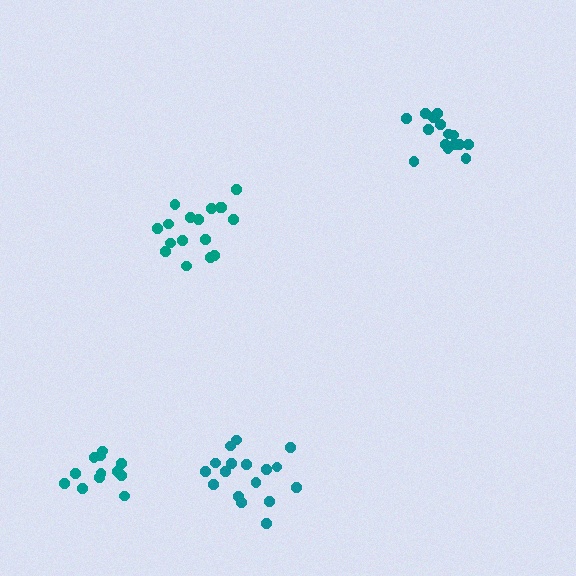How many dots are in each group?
Group 1: 15 dots, Group 2: 17 dots, Group 3: 12 dots, Group 4: 17 dots (61 total).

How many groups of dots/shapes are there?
There are 4 groups.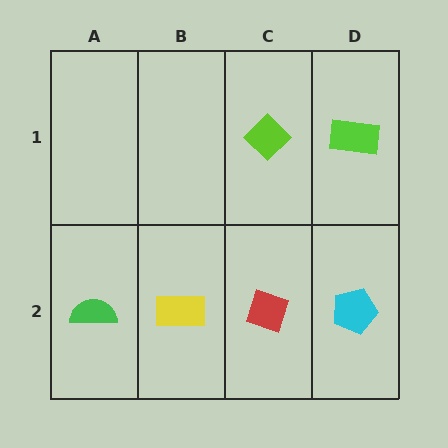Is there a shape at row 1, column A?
No, that cell is empty.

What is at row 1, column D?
A lime rectangle.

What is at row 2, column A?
A green semicircle.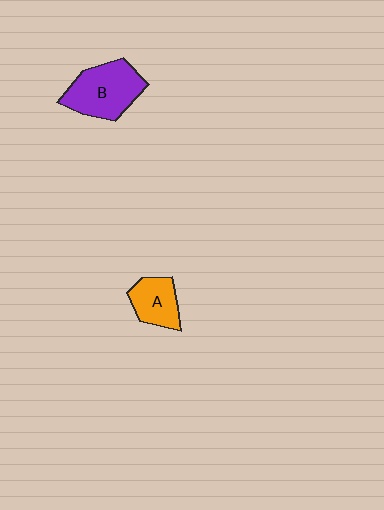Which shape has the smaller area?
Shape A (orange).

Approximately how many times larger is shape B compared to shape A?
Approximately 1.7 times.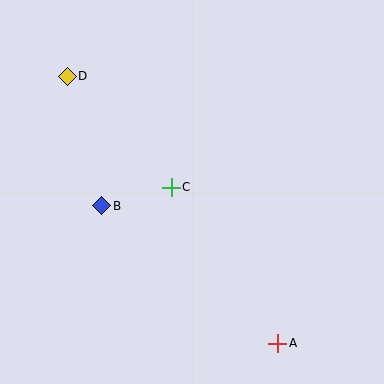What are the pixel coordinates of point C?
Point C is at (171, 187).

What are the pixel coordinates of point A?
Point A is at (278, 343).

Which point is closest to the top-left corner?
Point D is closest to the top-left corner.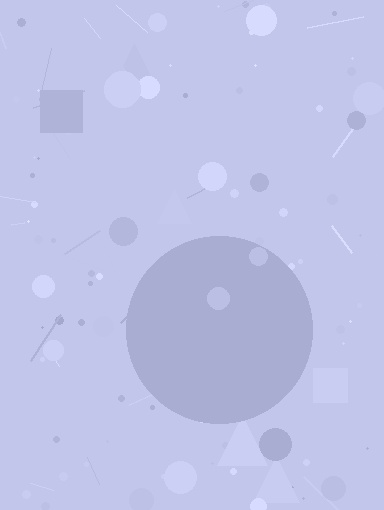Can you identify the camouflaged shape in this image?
The camouflaged shape is a circle.